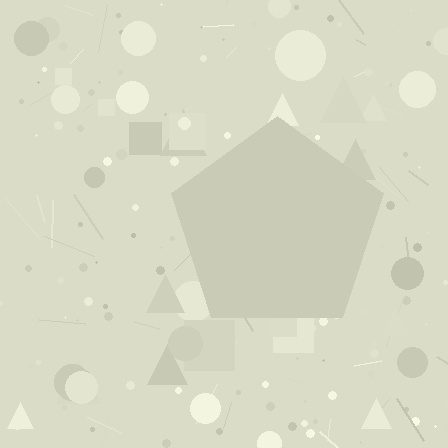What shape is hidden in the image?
A pentagon is hidden in the image.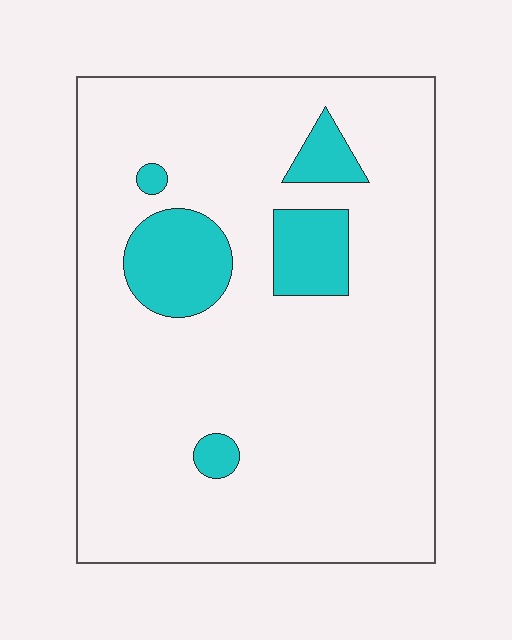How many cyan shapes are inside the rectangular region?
5.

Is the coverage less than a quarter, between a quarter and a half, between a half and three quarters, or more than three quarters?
Less than a quarter.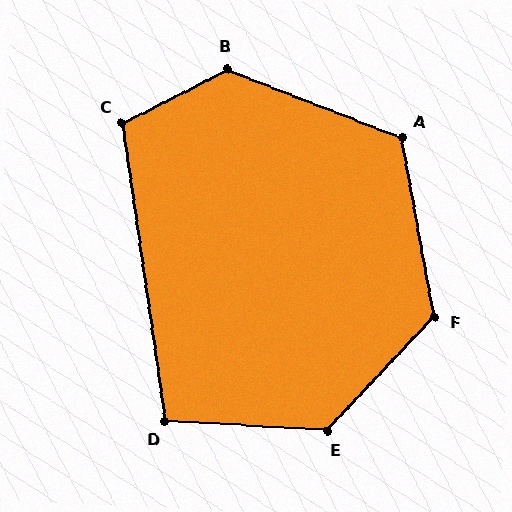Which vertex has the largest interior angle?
B, at approximately 132 degrees.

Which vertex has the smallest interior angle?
D, at approximately 101 degrees.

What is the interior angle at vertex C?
Approximately 109 degrees (obtuse).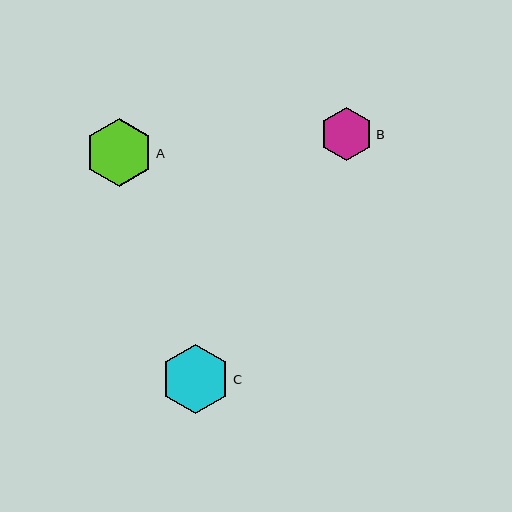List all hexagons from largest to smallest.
From largest to smallest: C, A, B.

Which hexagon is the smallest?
Hexagon B is the smallest with a size of approximately 53 pixels.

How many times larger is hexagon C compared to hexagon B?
Hexagon C is approximately 1.3 times the size of hexagon B.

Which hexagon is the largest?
Hexagon C is the largest with a size of approximately 69 pixels.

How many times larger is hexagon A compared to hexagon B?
Hexagon A is approximately 1.3 times the size of hexagon B.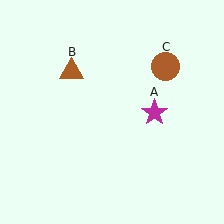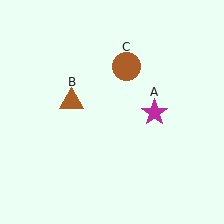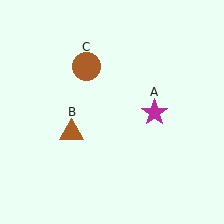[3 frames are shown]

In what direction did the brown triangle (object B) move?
The brown triangle (object B) moved down.